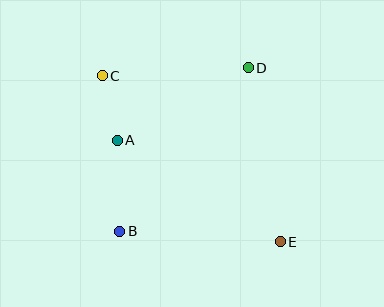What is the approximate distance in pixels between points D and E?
The distance between D and E is approximately 177 pixels.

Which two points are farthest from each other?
Points C and E are farthest from each other.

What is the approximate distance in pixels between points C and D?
The distance between C and D is approximately 146 pixels.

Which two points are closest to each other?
Points A and C are closest to each other.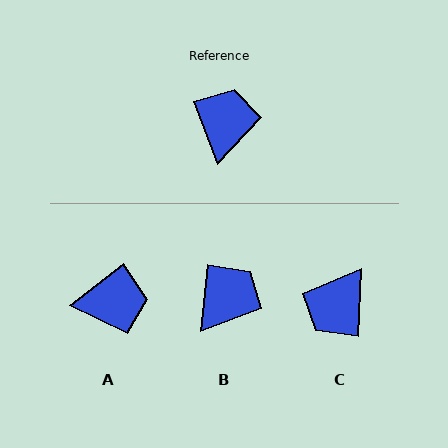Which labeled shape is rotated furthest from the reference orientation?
C, about 156 degrees away.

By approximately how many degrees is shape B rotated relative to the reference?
Approximately 26 degrees clockwise.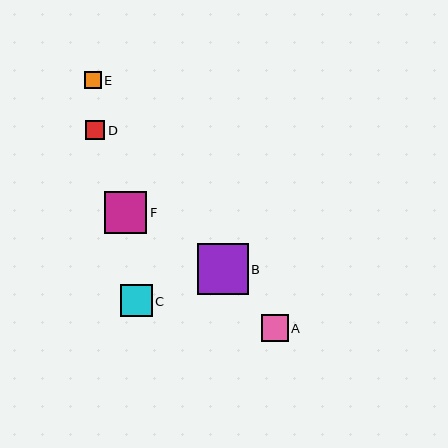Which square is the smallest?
Square E is the smallest with a size of approximately 17 pixels.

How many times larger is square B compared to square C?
Square B is approximately 1.6 times the size of square C.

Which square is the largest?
Square B is the largest with a size of approximately 51 pixels.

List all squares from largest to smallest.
From largest to smallest: B, F, C, A, D, E.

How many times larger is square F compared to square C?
Square F is approximately 1.3 times the size of square C.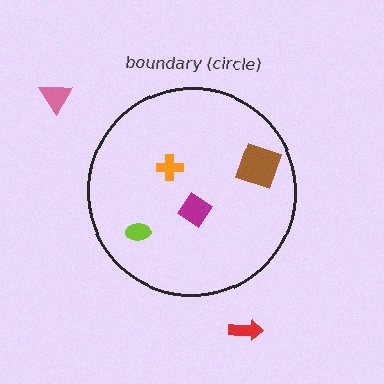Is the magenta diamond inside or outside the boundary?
Inside.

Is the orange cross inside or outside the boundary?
Inside.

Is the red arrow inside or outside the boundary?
Outside.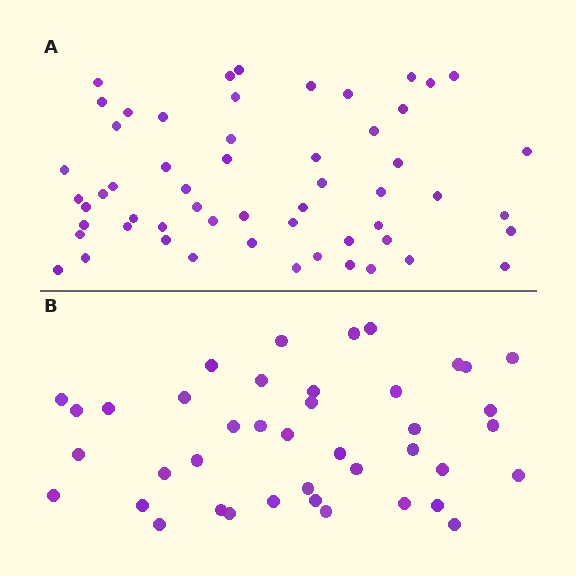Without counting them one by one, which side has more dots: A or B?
Region A (the top region) has more dots.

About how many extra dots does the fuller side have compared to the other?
Region A has approximately 15 more dots than region B.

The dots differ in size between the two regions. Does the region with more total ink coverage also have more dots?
No. Region B has more total ink coverage because its dots are larger, but region A actually contains more individual dots. Total area can be misleading — the number of items is what matters here.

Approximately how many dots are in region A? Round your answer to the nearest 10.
About 60 dots. (The exact count is 56, which rounds to 60.)